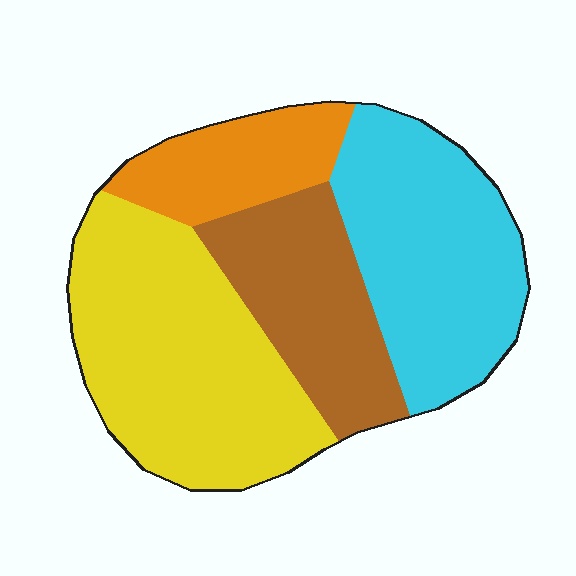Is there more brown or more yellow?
Yellow.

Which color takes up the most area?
Yellow, at roughly 35%.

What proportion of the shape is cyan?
Cyan takes up about one third (1/3) of the shape.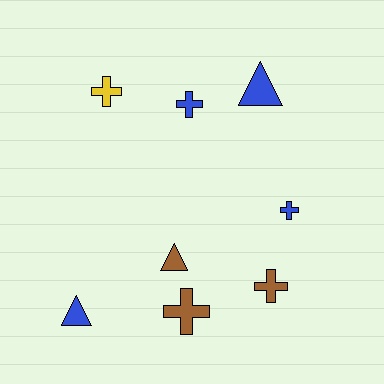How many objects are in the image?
There are 8 objects.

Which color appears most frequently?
Blue, with 4 objects.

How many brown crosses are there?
There are 2 brown crosses.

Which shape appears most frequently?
Cross, with 5 objects.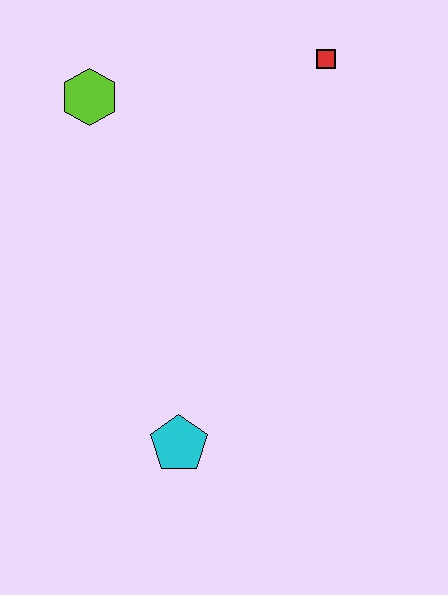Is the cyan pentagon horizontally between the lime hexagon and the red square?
Yes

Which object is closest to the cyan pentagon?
The lime hexagon is closest to the cyan pentagon.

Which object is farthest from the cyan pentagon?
The red square is farthest from the cyan pentagon.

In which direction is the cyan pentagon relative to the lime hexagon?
The cyan pentagon is below the lime hexagon.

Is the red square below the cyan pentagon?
No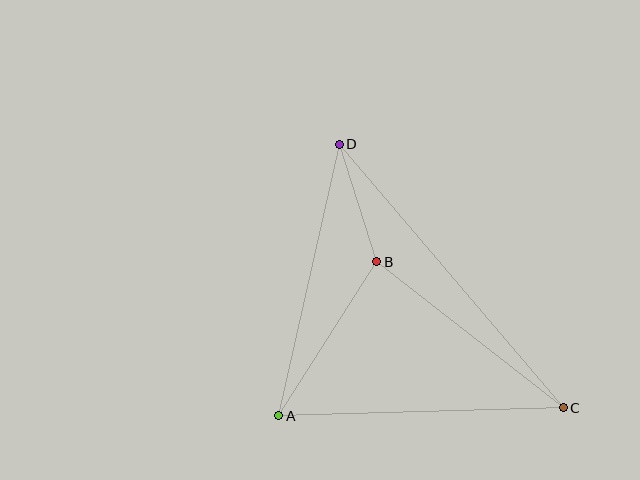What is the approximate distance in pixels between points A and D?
The distance between A and D is approximately 278 pixels.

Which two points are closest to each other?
Points B and D are closest to each other.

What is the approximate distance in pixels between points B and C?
The distance between B and C is approximately 237 pixels.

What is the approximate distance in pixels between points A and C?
The distance between A and C is approximately 284 pixels.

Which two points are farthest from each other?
Points C and D are farthest from each other.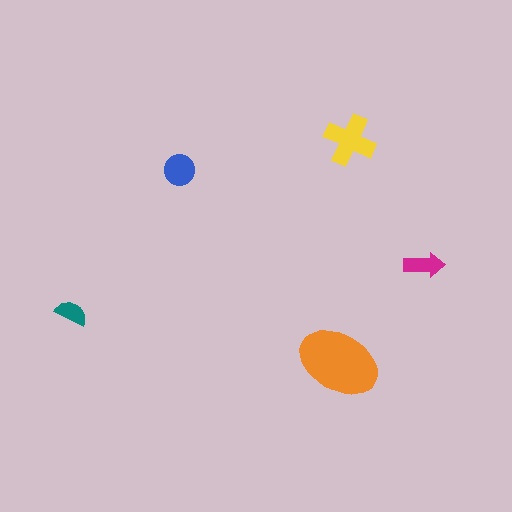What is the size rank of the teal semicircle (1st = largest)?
5th.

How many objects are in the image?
There are 5 objects in the image.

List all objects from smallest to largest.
The teal semicircle, the magenta arrow, the blue circle, the yellow cross, the orange ellipse.